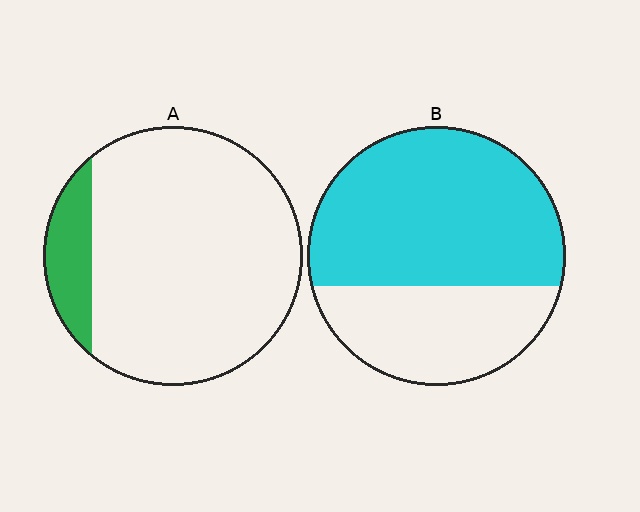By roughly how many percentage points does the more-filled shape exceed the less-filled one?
By roughly 50 percentage points (B over A).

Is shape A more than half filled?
No.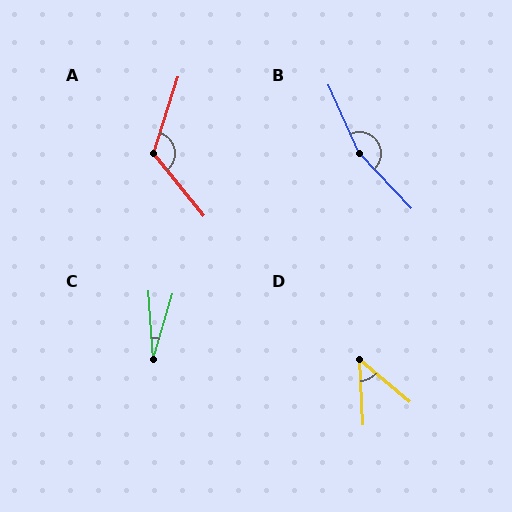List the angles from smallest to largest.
C (20°), D (48°), A (124°), B (161°).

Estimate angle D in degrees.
Approximately 48 degrees.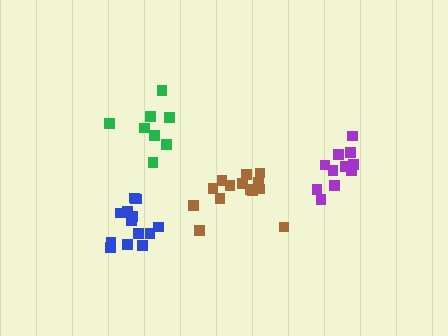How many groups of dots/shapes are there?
There are 4 groups.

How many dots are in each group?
Group 1: 14 dots, Group 2: 14 dots, Group 3: 8 dots, Group 4: 11 dots (47 total).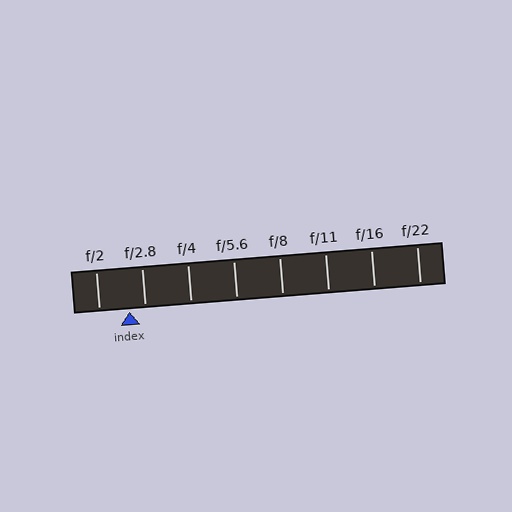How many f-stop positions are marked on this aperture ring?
There are 8 f-stop positions marked.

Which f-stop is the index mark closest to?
The index mark is closest to f/2.8.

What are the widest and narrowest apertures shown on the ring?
The widest aperture shown is f/2 and the narrowest is f/22.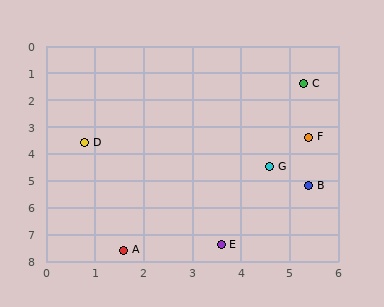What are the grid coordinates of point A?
Point A is at approximately (1.6, 7.6).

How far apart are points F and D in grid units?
Points F and D are about 4.6 grid units apart.